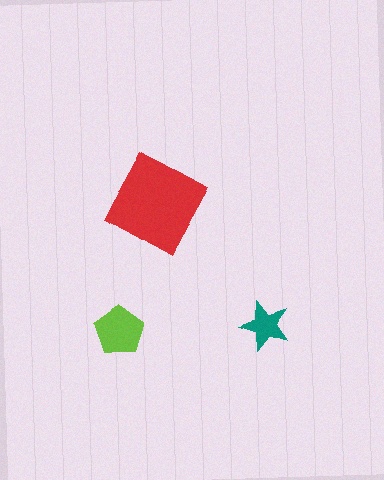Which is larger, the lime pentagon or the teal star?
The lime pentagon.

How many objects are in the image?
There are 3 objects in the image.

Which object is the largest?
The red diamond.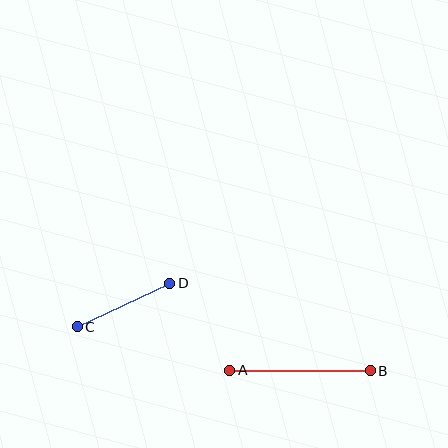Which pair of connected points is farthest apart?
Points A and B are farthest apart.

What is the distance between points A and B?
The distance is approximately 141 pixels.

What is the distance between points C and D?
The distance is approximately 102 pixels.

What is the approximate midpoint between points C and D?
The midpoint is at approximately (124, 305) pixels.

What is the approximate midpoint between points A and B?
The midpoint is at approximately (300, 371) pixels.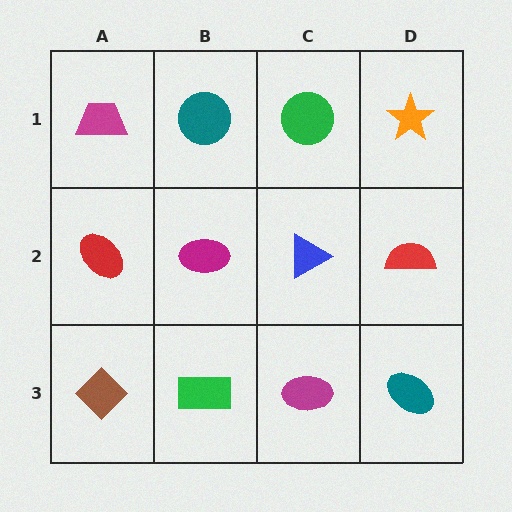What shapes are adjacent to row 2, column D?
An orange star (row 1, column D), a teal ellipse (row 3, column D), a blue triangle (row 2, column C).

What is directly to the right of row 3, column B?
A magenta ellipse.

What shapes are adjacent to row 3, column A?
A red ellipse (row 2, column A), a green rectangle (row 3, column B).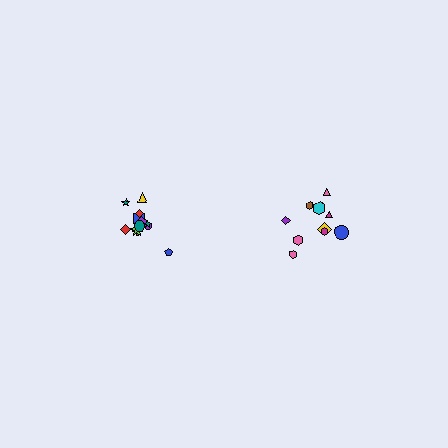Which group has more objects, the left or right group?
The left group.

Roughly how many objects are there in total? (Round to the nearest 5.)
Roughly 20 objects in total.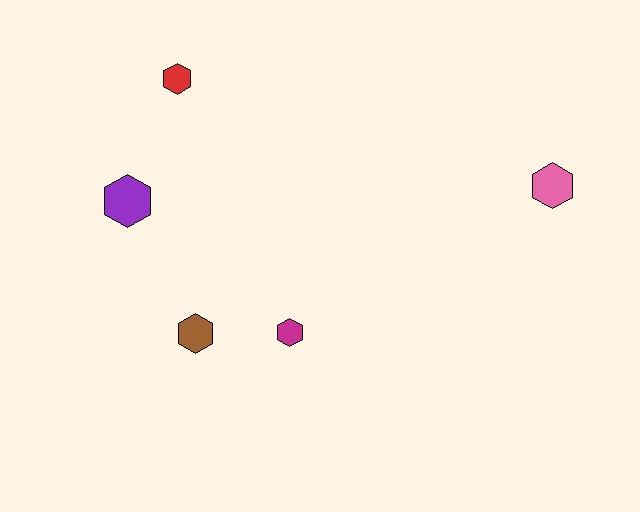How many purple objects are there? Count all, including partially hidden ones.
There is 1 purple object.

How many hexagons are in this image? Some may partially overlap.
There are 5 hexagons.